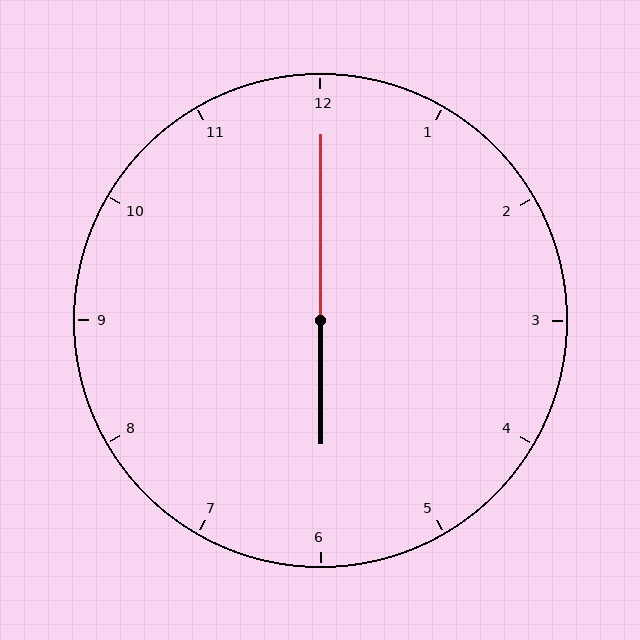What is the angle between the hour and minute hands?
Approximately 180 degrees.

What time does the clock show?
6:00.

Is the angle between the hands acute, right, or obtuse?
It is obtuse.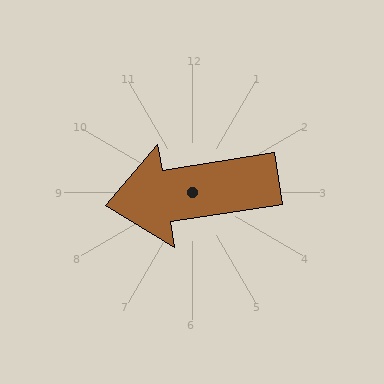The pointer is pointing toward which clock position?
Roughly 9 o'clock.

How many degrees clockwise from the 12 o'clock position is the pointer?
Approximately 261 degrees.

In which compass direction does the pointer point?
West.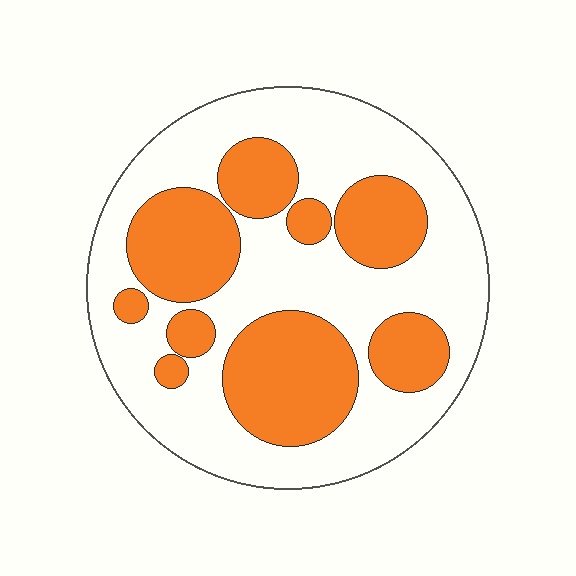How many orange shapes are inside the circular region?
9.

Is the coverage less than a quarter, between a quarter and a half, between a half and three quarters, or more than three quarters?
Between a quarter and a half.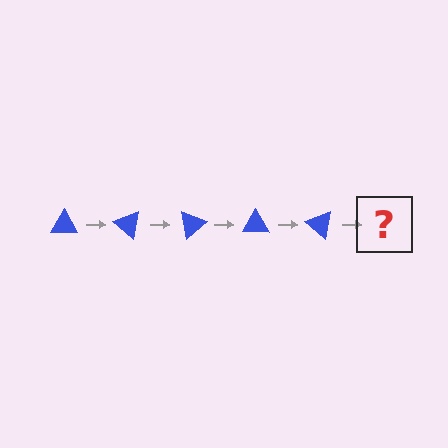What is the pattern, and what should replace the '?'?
The pattern is that the triangle rotates 40 degrees each step. The '?' should be a blue triangle rotated 200 degrees.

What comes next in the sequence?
The next element should be a blue triangle rotated 200 degrees.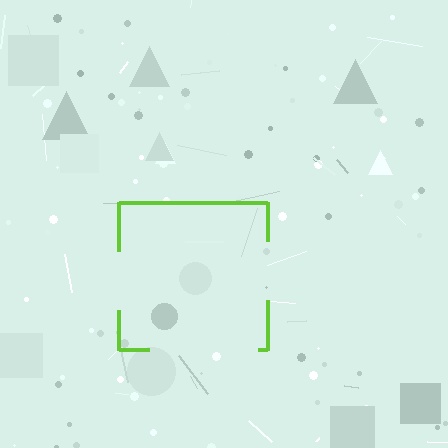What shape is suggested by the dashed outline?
The dashed outline suggests a square.